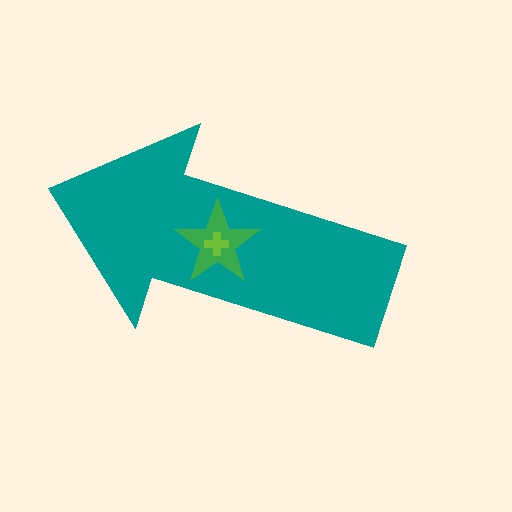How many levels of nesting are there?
3.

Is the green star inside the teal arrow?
Yes.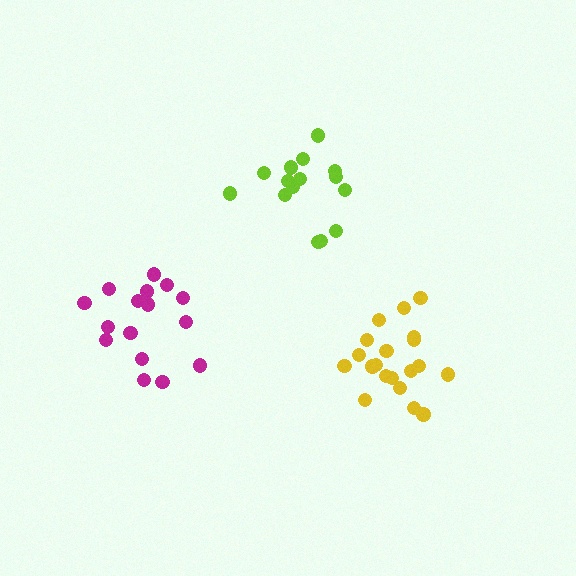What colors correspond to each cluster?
The clusters are colored: yellow, magenta, lime.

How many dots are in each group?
Group 1: 20 dots, Group 2: 16 dots, Group 3: 15 dots (51 total).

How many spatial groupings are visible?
There are 3 spatial groupings.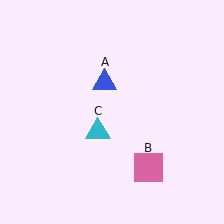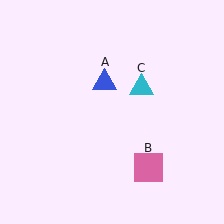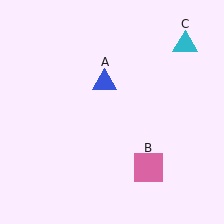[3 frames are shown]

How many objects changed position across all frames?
1 object changed position: cyan triangle (object C).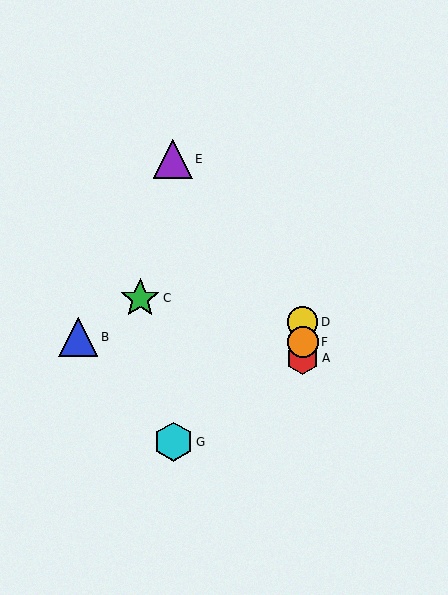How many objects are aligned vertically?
3 objects (A, D, F) are aligned vertically.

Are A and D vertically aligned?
Yes, both are at x≈303.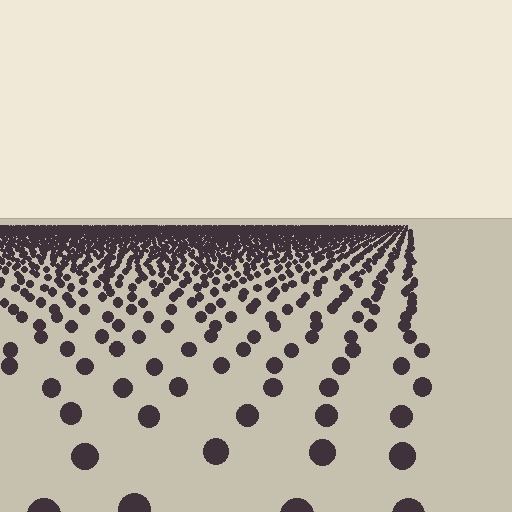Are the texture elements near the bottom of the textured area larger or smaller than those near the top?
Larger. Near the bottom, elements are closer to the viewer and appear at a bigger on-screen size.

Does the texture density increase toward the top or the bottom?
Density increases toward the top.